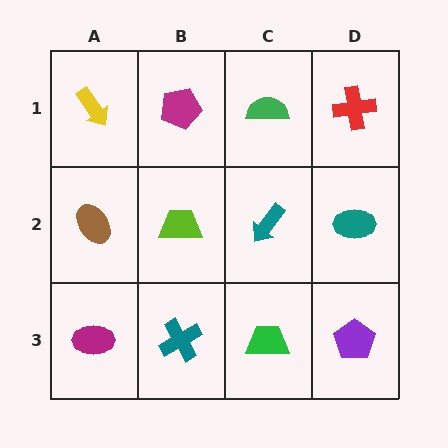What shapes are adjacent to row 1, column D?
A teal ellipse (row 2, column D), a green semicircle (row 1, column C).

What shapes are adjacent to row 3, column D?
A teal ellipse (row 2, column D), a green trapezoid (row 3, column C).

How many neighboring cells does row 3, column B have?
3.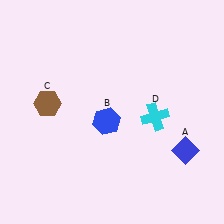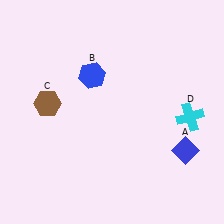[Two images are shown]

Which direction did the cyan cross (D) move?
The cyan cross (D) moved right.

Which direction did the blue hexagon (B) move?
The blue hexagon (B) moved up.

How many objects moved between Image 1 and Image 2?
2 objects moved between the two images.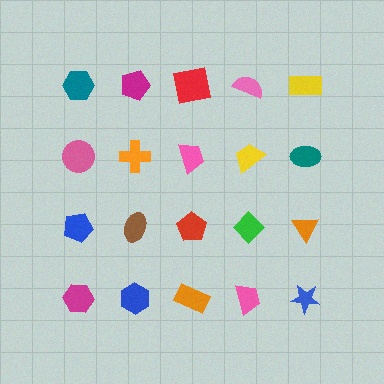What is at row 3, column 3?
A red pentagon.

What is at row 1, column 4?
A pink semicircle.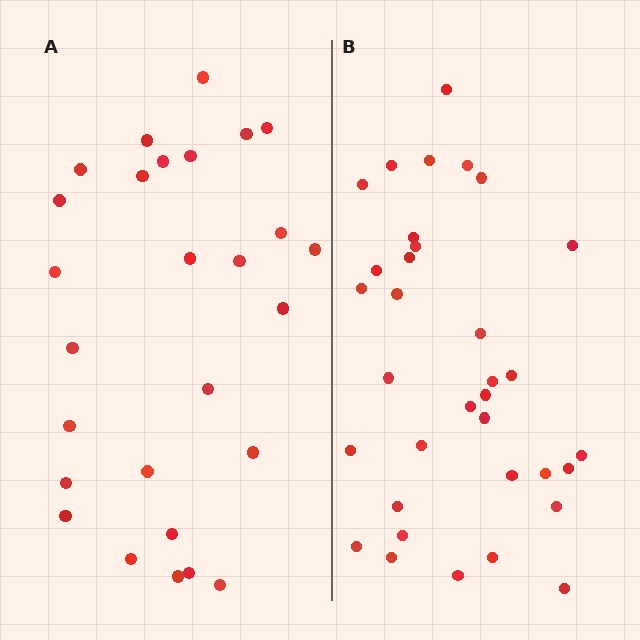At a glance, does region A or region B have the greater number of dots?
Region B (the right region) has more dots.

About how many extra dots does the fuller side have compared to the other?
Region B has roughly 8 or so more dots than region A.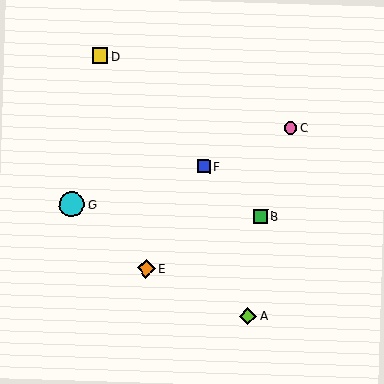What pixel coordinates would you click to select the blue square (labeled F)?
Click at (204, 166) to select the blue square F.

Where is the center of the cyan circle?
The center of the cyan circle is at (72, 204).